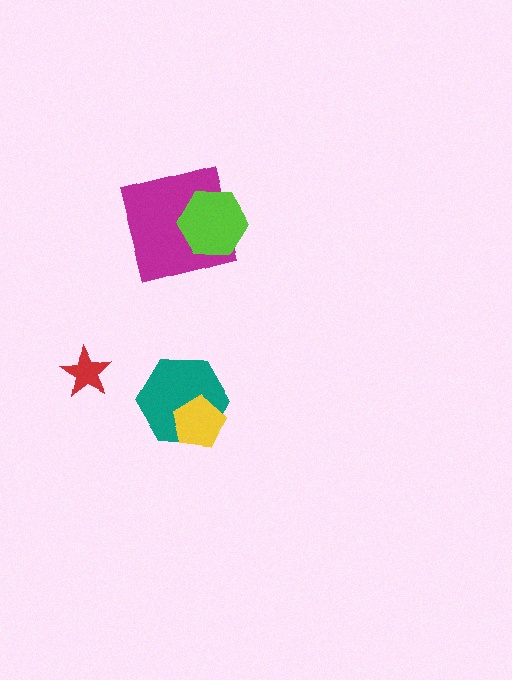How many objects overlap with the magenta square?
1 object overlaps with the magenta square.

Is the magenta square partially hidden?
Yes, it is partially covered by another shape.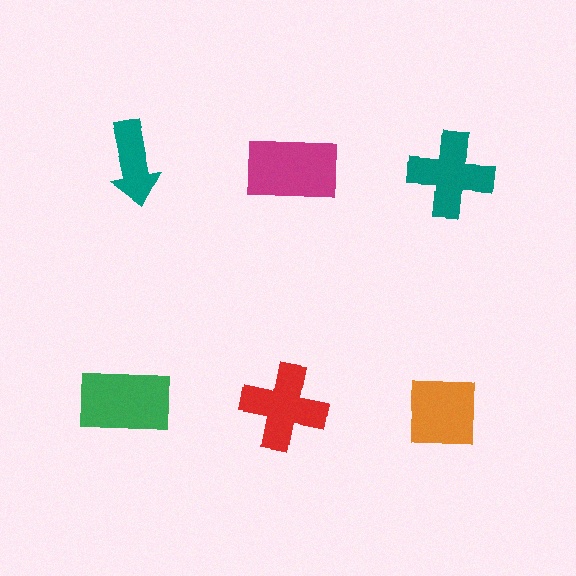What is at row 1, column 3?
A teal cross.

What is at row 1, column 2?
A magenta rectangle.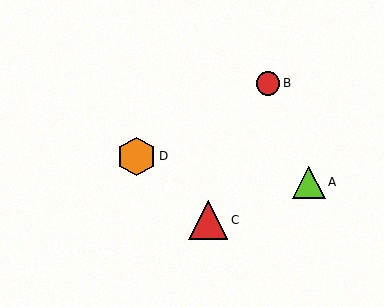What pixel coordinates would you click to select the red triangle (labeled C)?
Click at (208, 220) to select the red triangle C.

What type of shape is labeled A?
Shape A is a lime triangle.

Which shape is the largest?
The red triangle (labeled C) is the largest.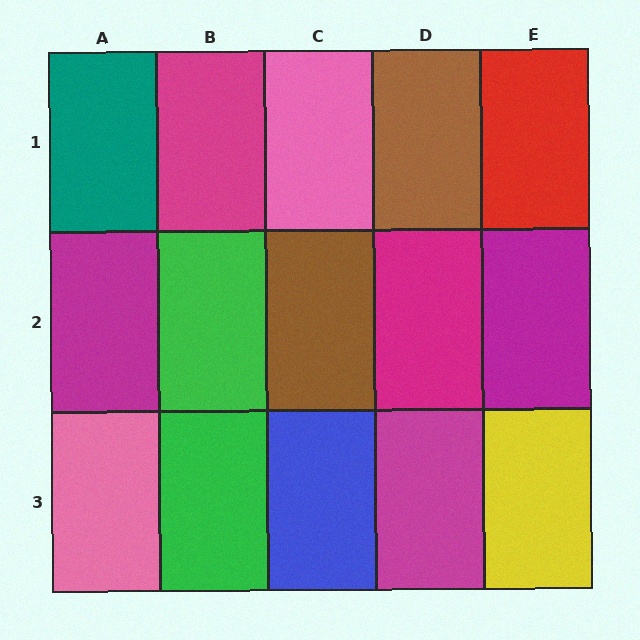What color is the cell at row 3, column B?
Green.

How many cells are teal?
1 cell is teal.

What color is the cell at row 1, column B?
Magenta.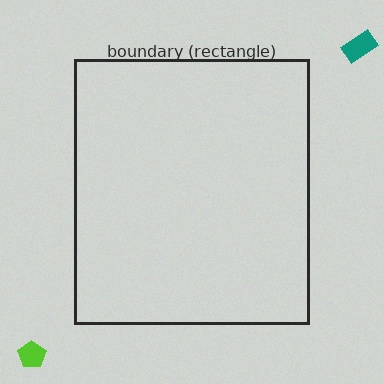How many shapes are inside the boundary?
0 inside, 2 outside.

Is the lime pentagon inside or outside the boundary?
Outside.